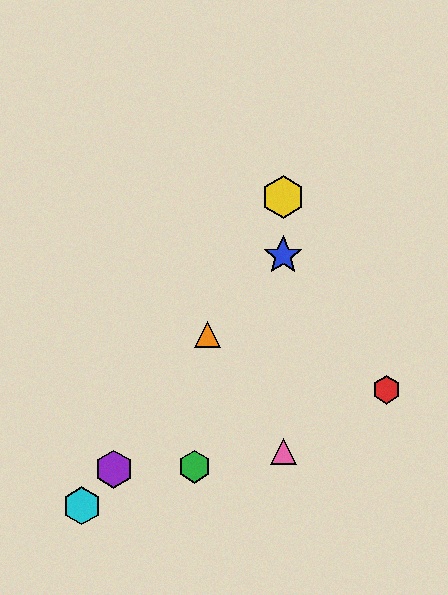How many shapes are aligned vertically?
3 shapes (the blue star, the yellow hexagon, the pink triangle) are aligned vertically.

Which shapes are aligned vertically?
The blue star, the yellow hexagon, the pink triangle are aligned vertically.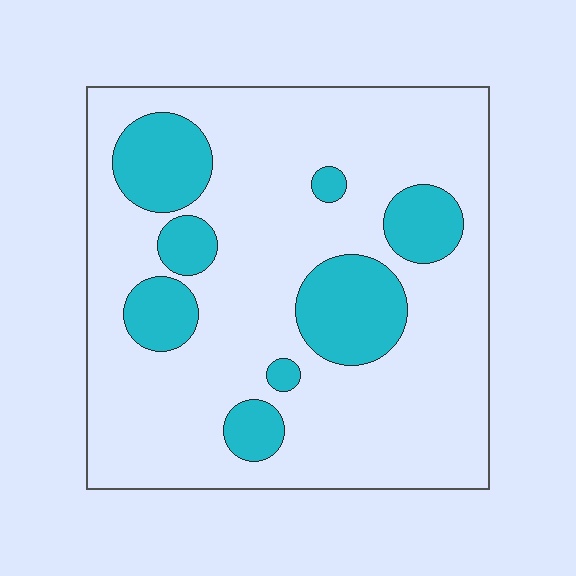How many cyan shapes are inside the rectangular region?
8.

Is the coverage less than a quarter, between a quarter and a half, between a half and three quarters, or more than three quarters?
Less than a quarter.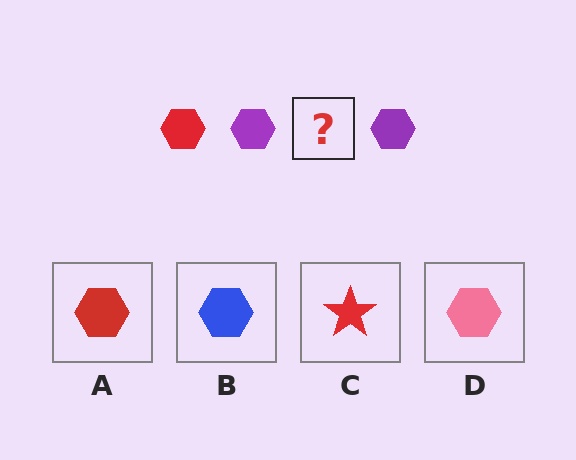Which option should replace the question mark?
Option A.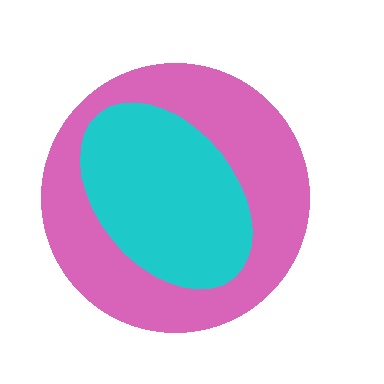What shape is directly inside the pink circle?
The cyan ellipse.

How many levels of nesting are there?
2.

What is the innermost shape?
The cyan ellipse.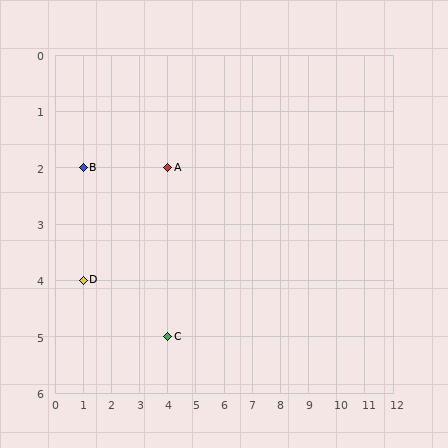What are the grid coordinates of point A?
Point A is at grid coordinates (4, 2).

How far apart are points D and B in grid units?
Points D and B are 2 rows apart.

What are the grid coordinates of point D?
Point D is at grid coordinates (1, 4).